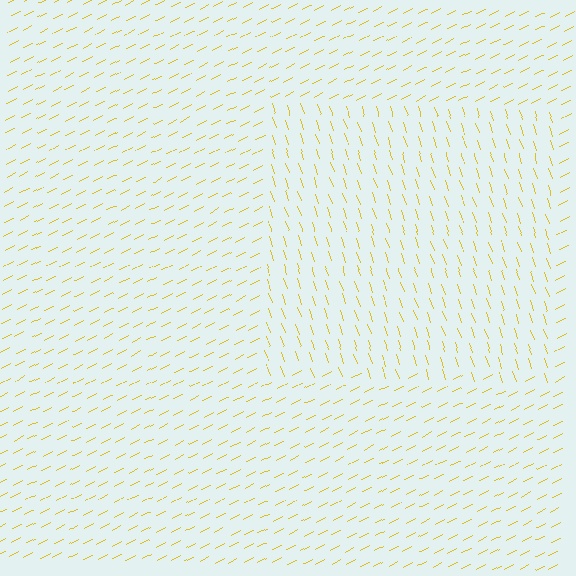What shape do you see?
I see a rectangle.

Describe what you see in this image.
The image is filled with small yellow line segments. A rectangle region in the image has lines oriented differently from the surrounding lines, creating a visible texture boundary.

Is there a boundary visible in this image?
Yes, there is a texture boundary formed by a change in line orientation.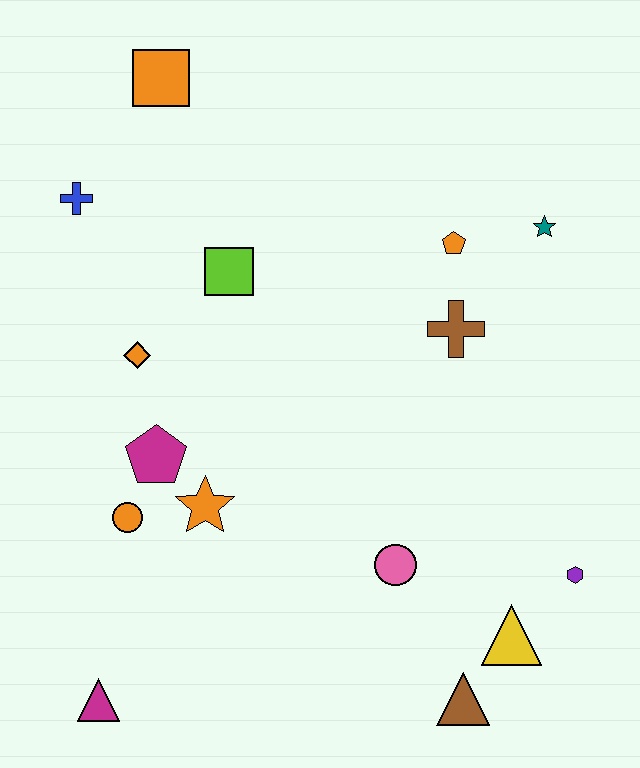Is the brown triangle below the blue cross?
Yes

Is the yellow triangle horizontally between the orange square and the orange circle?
No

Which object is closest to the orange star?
The magenta pentagon is closest to the orange star.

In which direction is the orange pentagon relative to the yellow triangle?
The orange pentagon is above the yellow triangle.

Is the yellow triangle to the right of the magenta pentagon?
Yes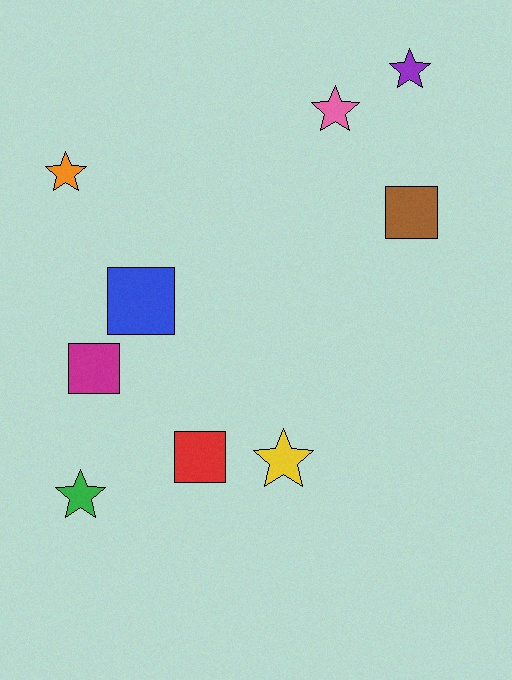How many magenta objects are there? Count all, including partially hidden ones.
There is 1 magenta object.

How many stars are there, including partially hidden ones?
There are 5 stars.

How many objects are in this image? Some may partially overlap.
There are 9 objects.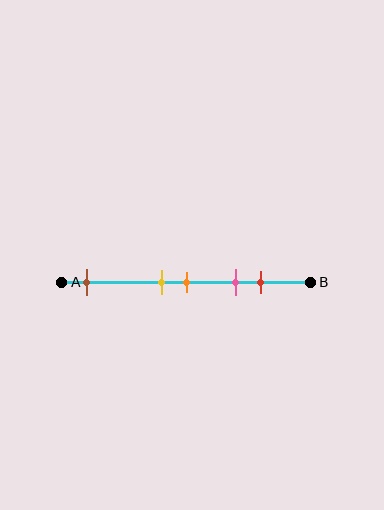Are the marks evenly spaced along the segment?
No, the marks are not evenly spaced.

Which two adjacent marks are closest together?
The yellow and orange marks are the closest adjacent pair.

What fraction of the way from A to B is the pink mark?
The pink mark is approximately 70% (0.7) of the way from A to B.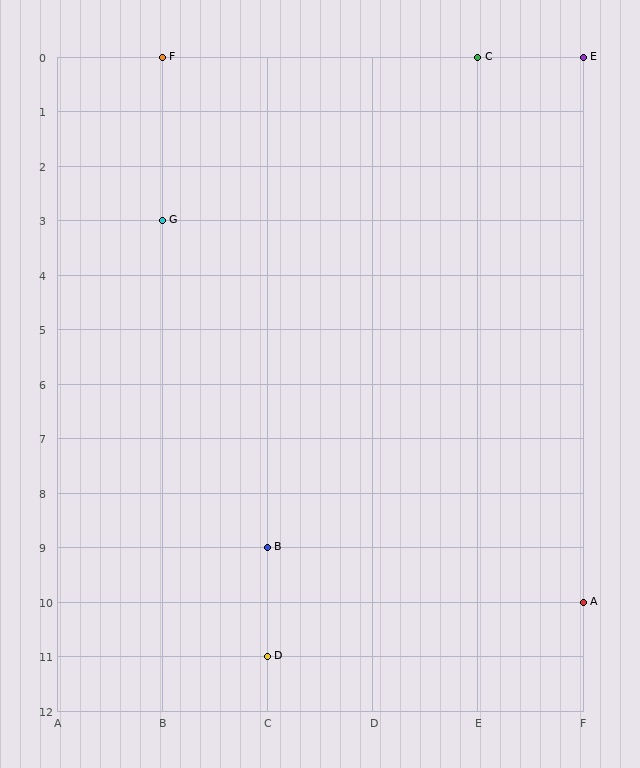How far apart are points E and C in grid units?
Points E and C are 1 column apart.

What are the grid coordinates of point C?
Point C is at grid coordinates (E, 0).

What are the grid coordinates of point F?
Point F is at grid coordinates (B, 0).